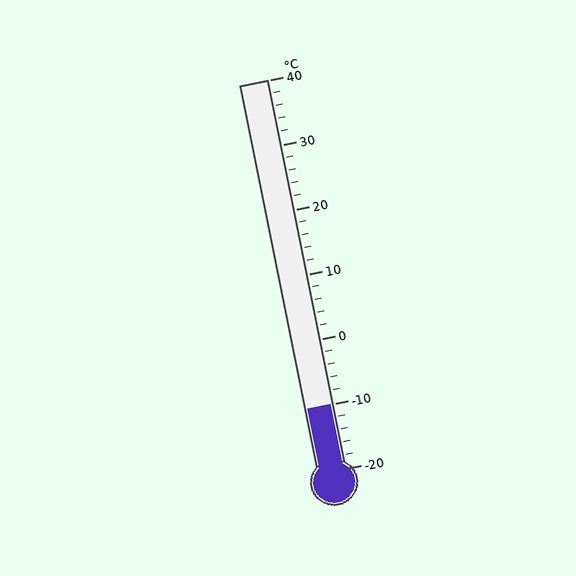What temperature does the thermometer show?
The thermometer shows approximately -10°C.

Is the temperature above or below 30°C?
The temperature is below 30°C.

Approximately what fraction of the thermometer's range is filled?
The thermometer is filled to approximately 15% of its range.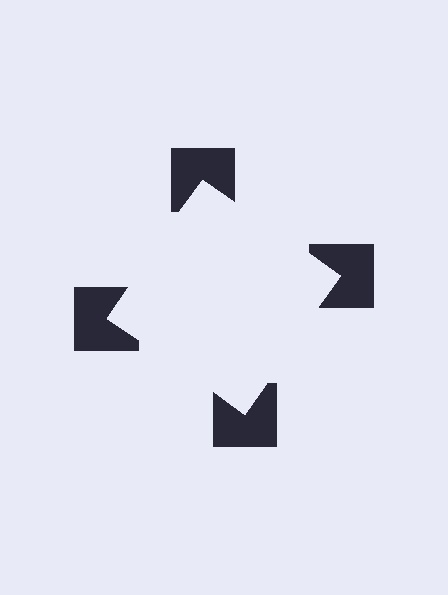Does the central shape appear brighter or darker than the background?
It typically appears slightly brighter than the background, even though no actual brightness change is drawn.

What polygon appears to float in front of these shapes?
An illusory square — its edges are inferred from the aligned wedge cuts in the notched squares, not physically drawn.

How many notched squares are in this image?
There are 4 — one at each vertex of the illusory square.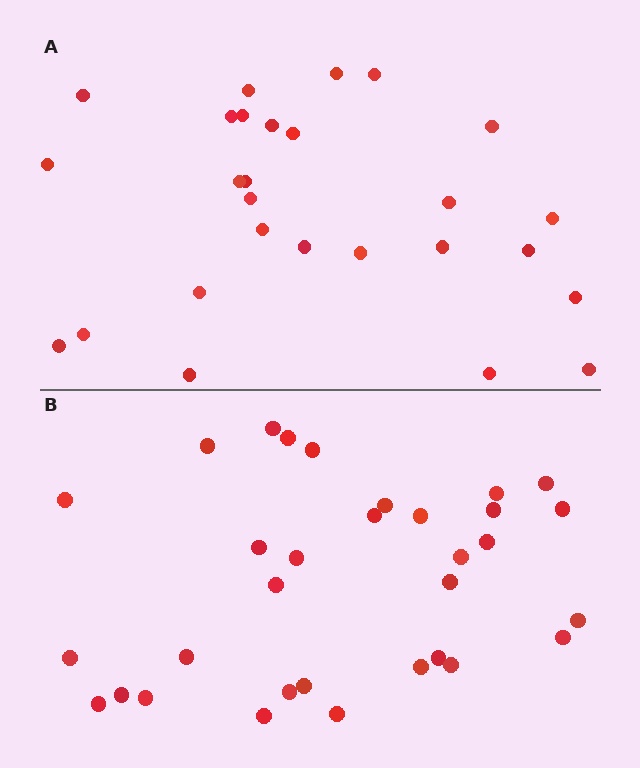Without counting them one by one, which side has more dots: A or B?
Region B (the bottom region) has more dots.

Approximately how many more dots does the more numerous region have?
Region B has about 5 more dots than region A.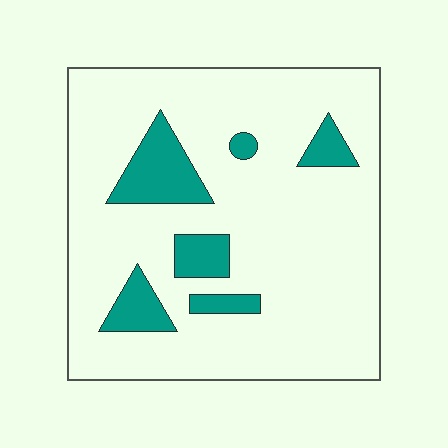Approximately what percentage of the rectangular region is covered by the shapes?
Approximately 15%.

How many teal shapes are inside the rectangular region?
6.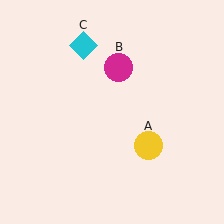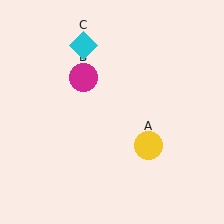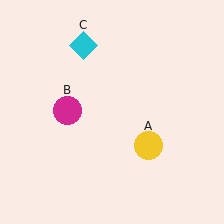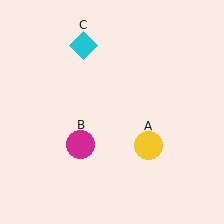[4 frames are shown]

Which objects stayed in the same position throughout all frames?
Yellow circle (object A) and cyan diamond (object C) remained stationary.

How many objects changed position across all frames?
1 object changed position: magenta circle (object B).